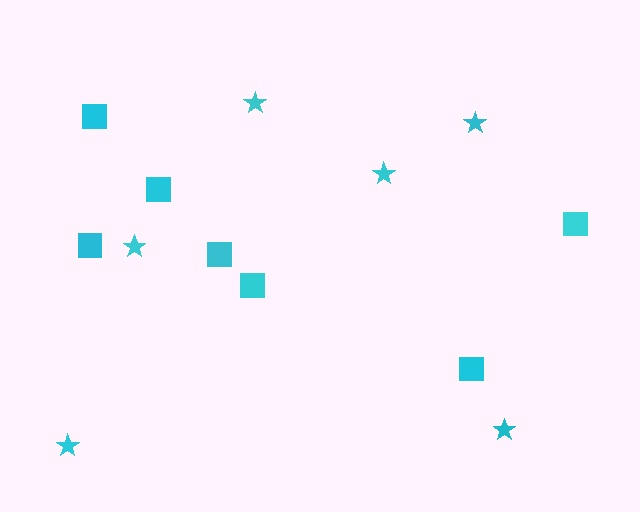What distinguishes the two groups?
There are 2 groups: one group of stars (6) and one group of squares (7).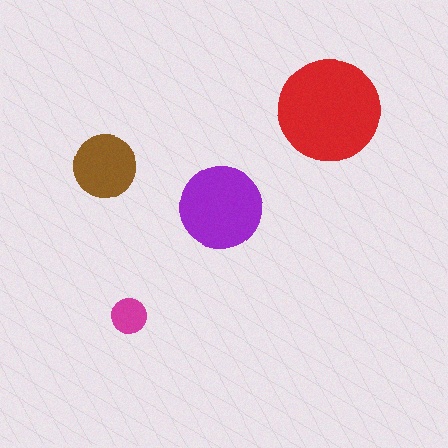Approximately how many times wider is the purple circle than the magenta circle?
About 2.5 times wider.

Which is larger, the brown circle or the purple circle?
The purple one.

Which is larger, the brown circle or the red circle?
The red one.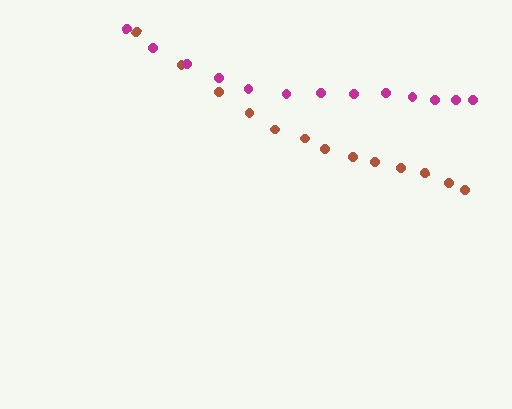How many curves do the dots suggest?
There are 2 distinct paths.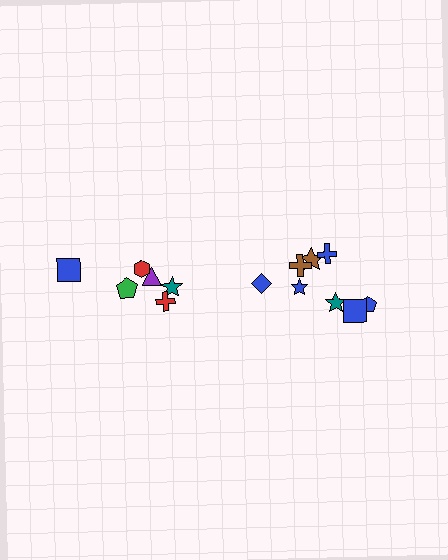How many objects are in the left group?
There are 6 objects.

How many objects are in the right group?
There are 8 objects.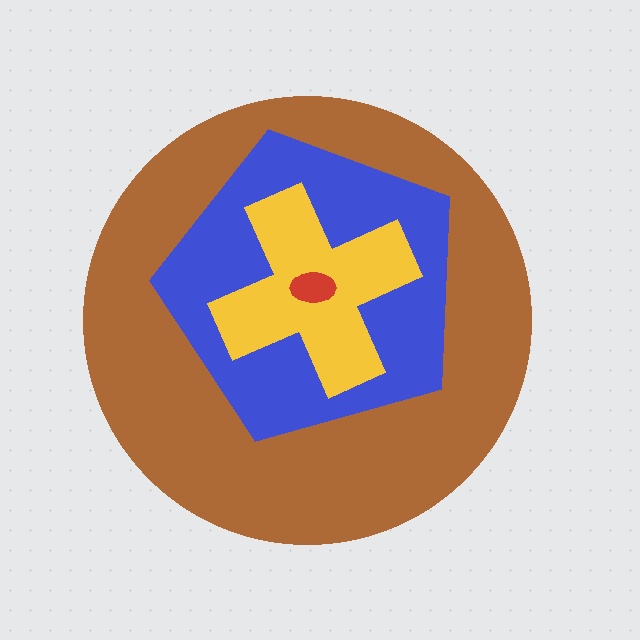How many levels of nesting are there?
4.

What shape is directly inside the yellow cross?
The red ellipse.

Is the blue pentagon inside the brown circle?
Yes.